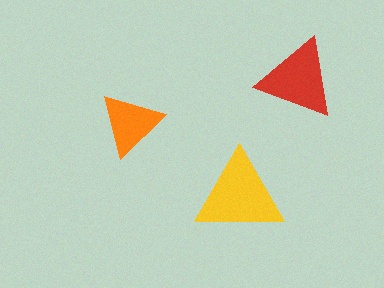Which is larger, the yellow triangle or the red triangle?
The yellow one.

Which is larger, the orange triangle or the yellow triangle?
The yellow one.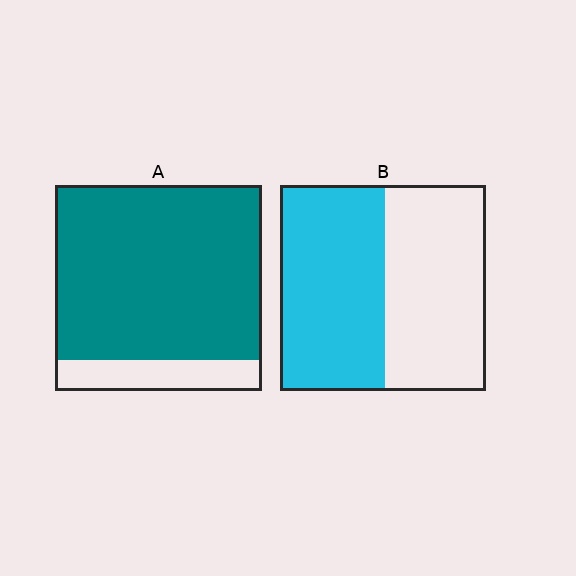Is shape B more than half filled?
Roughly half.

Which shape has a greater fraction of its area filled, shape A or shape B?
Shape A.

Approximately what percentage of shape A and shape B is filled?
A is approximately 85% and B is approximately 50%.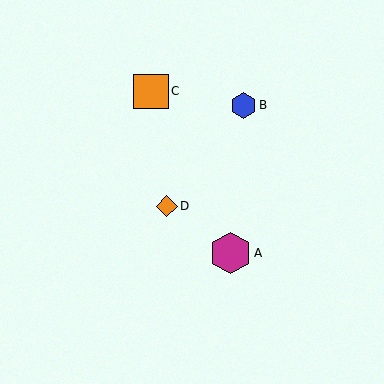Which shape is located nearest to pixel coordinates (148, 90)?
The orange square (labeled C) at (151, 91) is nearest to that location.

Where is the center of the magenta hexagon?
The center of the magenta hexagon is at (230, 253).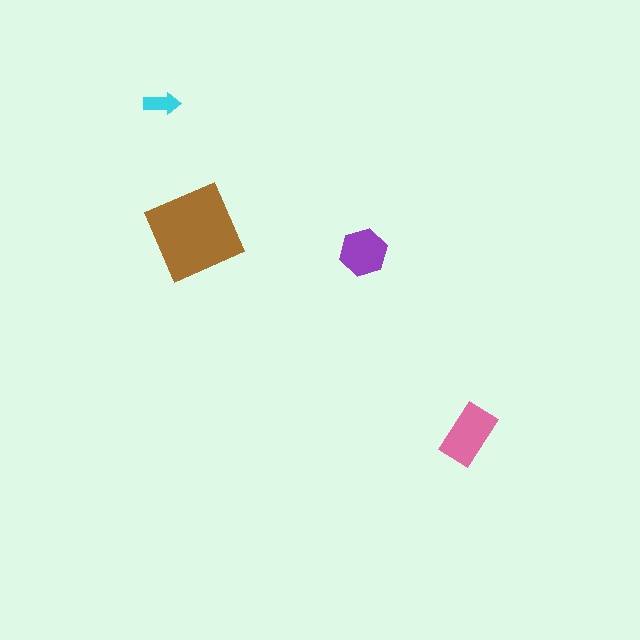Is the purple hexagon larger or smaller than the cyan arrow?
Larger.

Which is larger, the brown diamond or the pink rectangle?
The brown diamond.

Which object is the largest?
The brown diamond.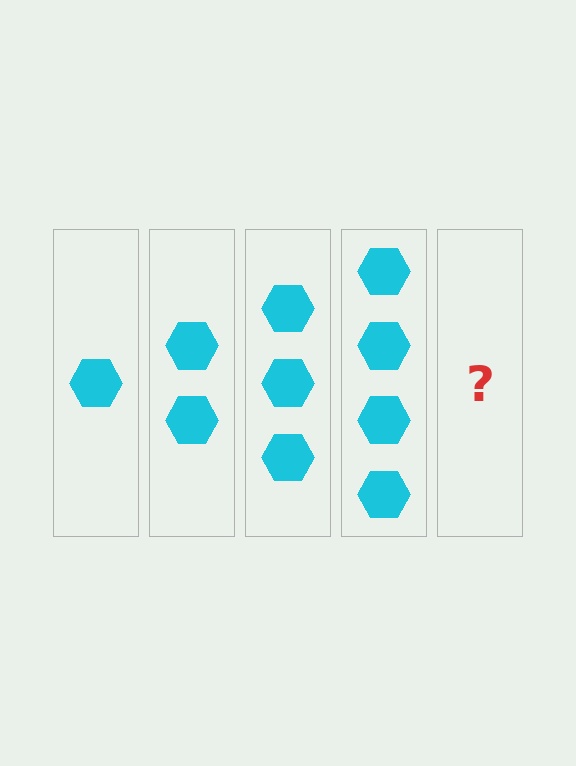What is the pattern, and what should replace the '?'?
The pattern is that each step adds one more hexagon. The '?' should be 5 hexagons.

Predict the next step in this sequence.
The next step is 5 hexagons.